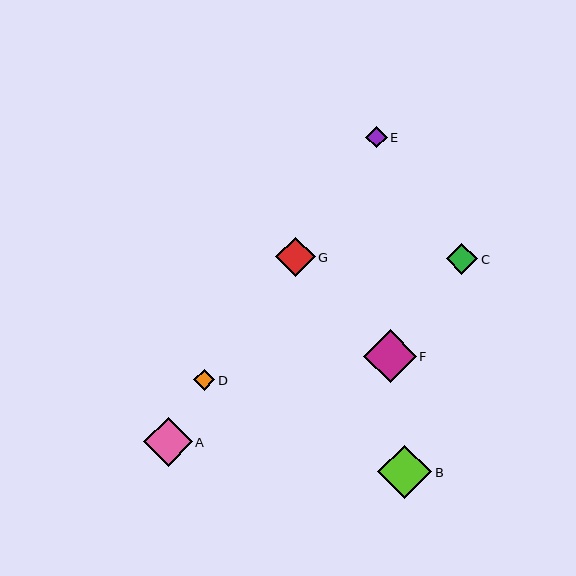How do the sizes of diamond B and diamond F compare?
Diamond B and diamond F are approximately the same size.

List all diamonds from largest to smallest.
From largest to smallest: B, F, A, G, C, E, D.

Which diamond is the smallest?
Diamond D is the smallest with a size of approximately 21 pixels.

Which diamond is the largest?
Diamond B is the largest with a size of approximately 54 pixels.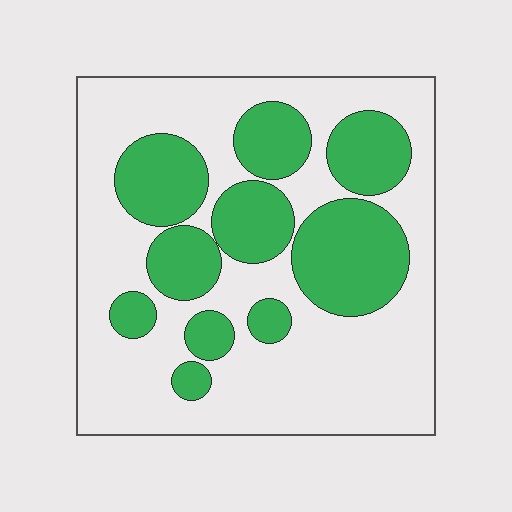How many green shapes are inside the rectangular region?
10.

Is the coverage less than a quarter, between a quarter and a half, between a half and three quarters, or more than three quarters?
Between a quarter and a half.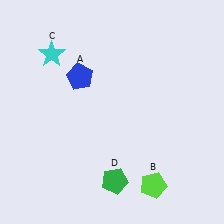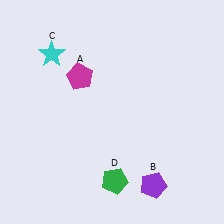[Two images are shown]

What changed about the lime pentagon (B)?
In Image 1, B is lime. In Image 2, it changed to purple.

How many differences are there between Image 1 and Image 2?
There are 2 differences between the two images.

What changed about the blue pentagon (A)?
In Image 1, A is blue. In Image 2, it changed to magenta.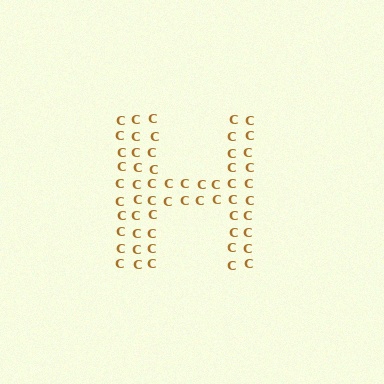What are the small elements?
The small elements are letter C's.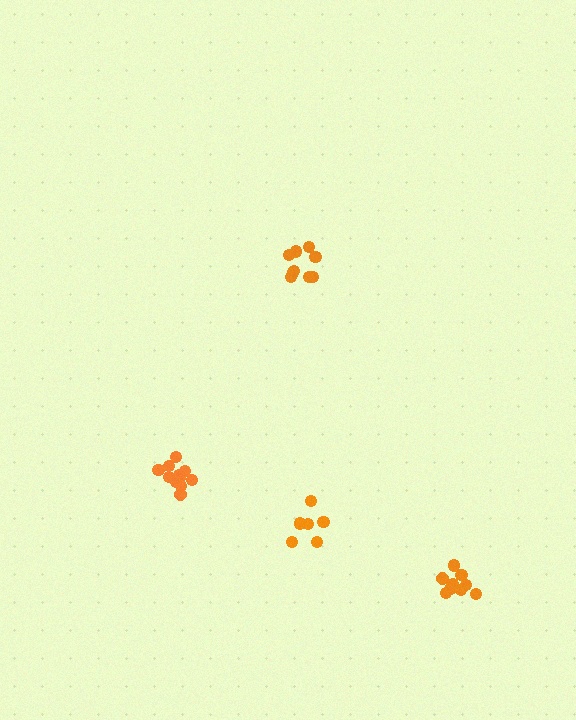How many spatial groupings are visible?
There are 4 spatial groupings.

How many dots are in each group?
Group 1: 6 dots, Group 2: 9 dots, Group 3: 10 dots, Group 4: 11 dots (36 total).